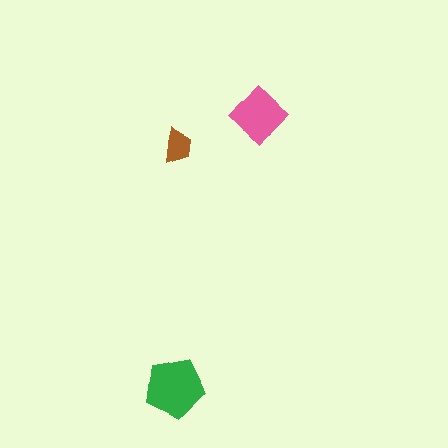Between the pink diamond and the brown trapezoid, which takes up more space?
The pink diamond.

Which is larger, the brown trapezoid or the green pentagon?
The green pentagon.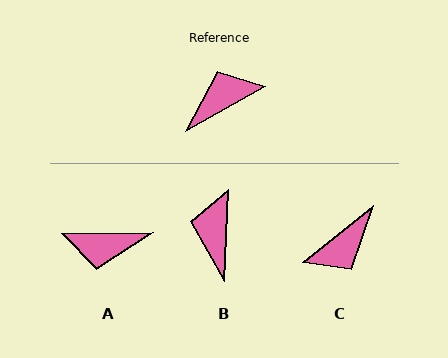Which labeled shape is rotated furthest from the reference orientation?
C, about 171 degrees away.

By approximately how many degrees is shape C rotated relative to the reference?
Approximately 171 degrees clockwise.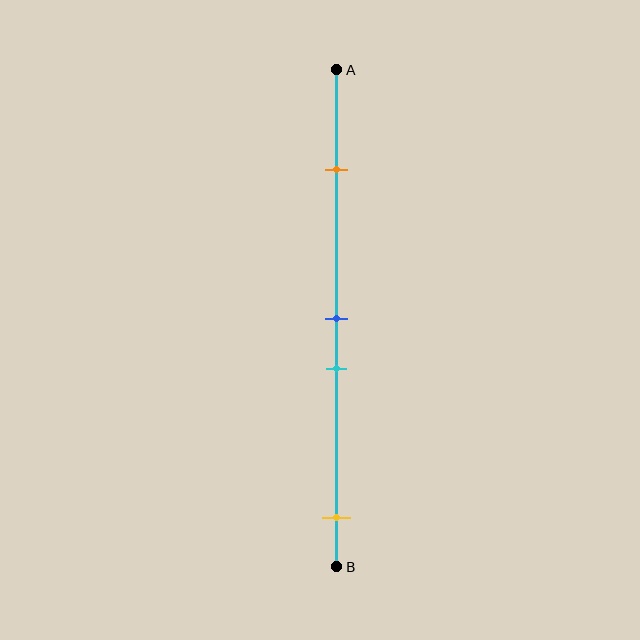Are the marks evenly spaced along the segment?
No, the marks are not evenly spaced.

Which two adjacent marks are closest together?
The blue and cyan marks are the closest adjacent pair.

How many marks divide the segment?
There are 4 marks dividing the segment.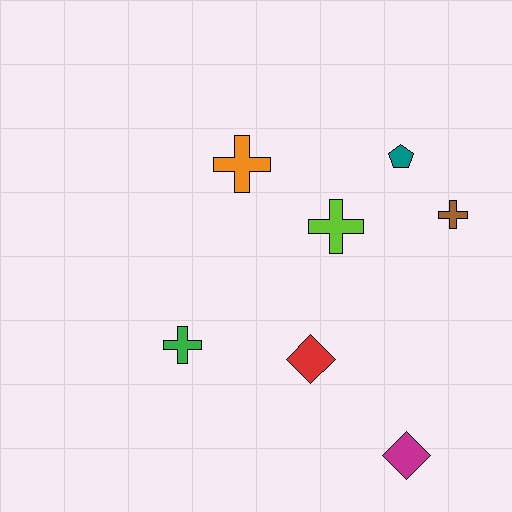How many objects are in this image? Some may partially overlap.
There are 7 objects.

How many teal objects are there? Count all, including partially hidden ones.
There is 1 teal object.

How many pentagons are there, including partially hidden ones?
There is 1 pentagon.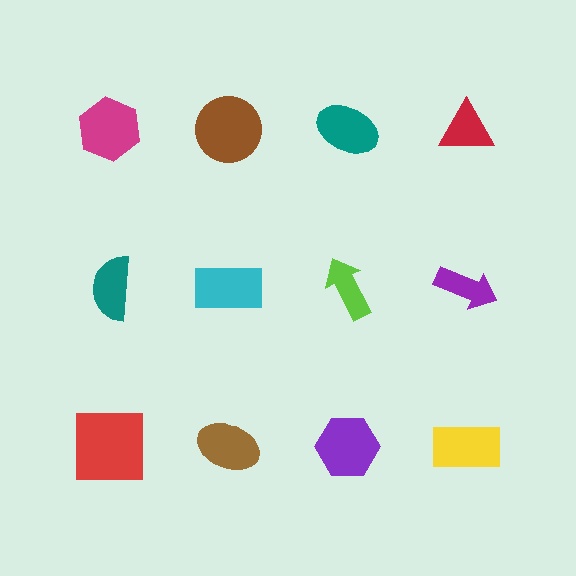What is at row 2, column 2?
A cyan rectangle.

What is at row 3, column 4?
A yellow rectangle.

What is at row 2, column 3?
A lime arrow.